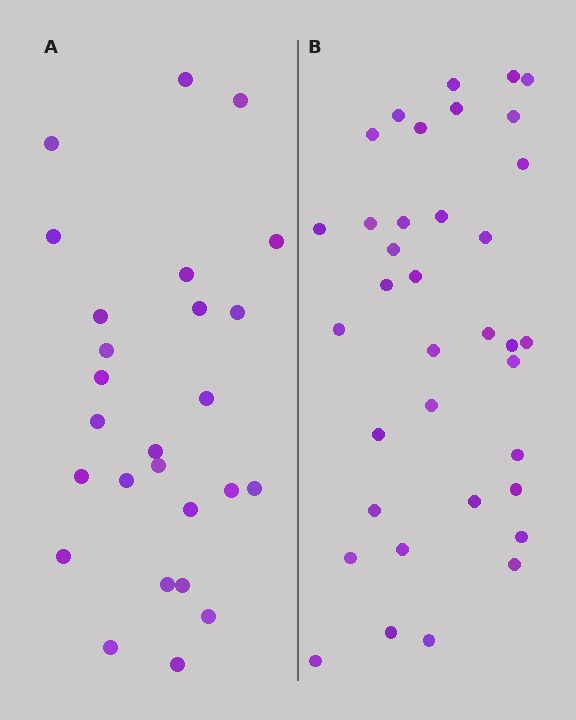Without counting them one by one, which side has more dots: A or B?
Region B (the right region) has more dots.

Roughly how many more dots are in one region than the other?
Region B has roughly 10 or so more dots than region A.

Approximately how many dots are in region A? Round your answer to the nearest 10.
About 30 dots. (The exact count is 26, which rounds to 30.)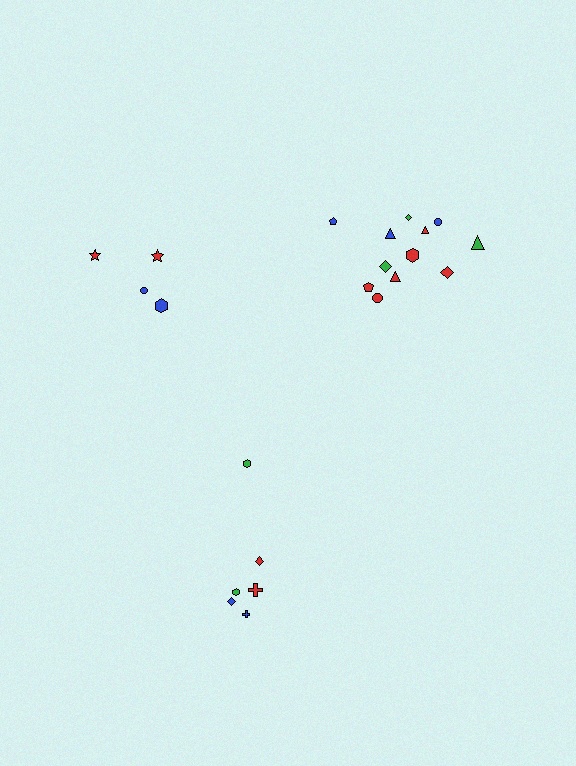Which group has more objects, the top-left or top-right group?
The top-right group.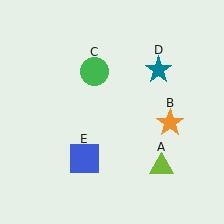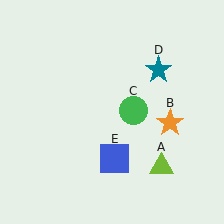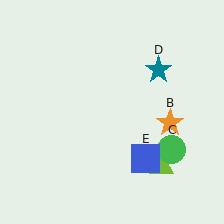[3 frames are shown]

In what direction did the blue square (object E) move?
The blue square (object E) moved right.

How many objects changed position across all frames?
2 objects changed position: green circle (object C), blue square (object E).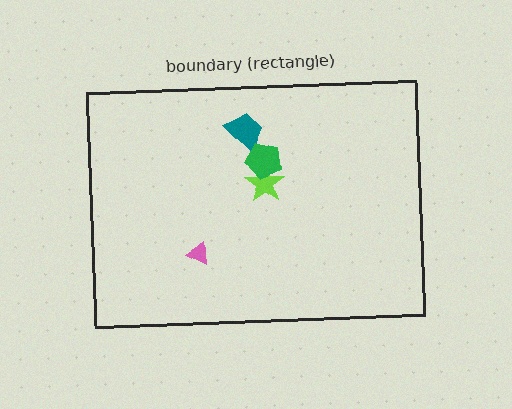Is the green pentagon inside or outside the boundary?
Inside.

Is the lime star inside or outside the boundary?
Inside.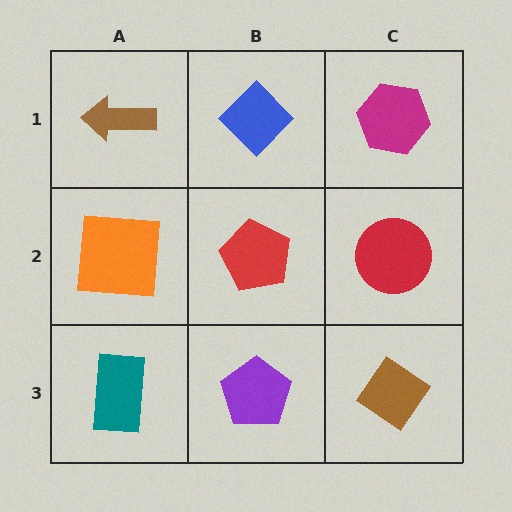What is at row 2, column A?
An orange square.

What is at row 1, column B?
A blue diamond.